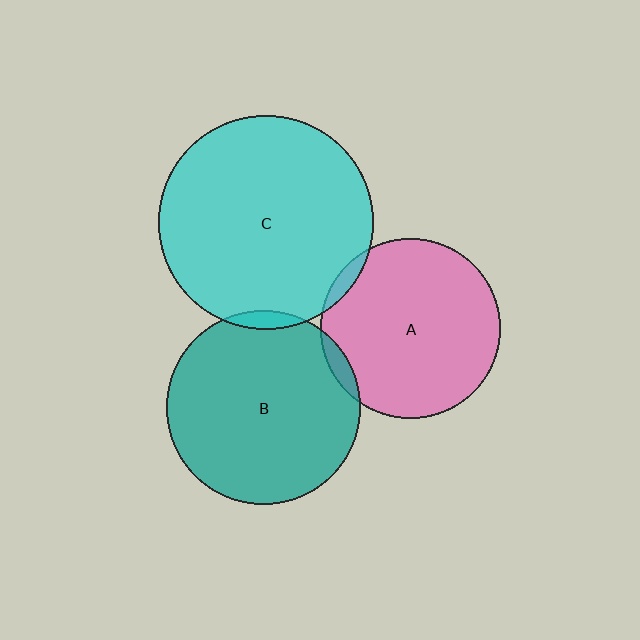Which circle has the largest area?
Circle C (cyan).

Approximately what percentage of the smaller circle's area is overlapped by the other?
Approximately 5%.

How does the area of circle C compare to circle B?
Approximately 1.2 times.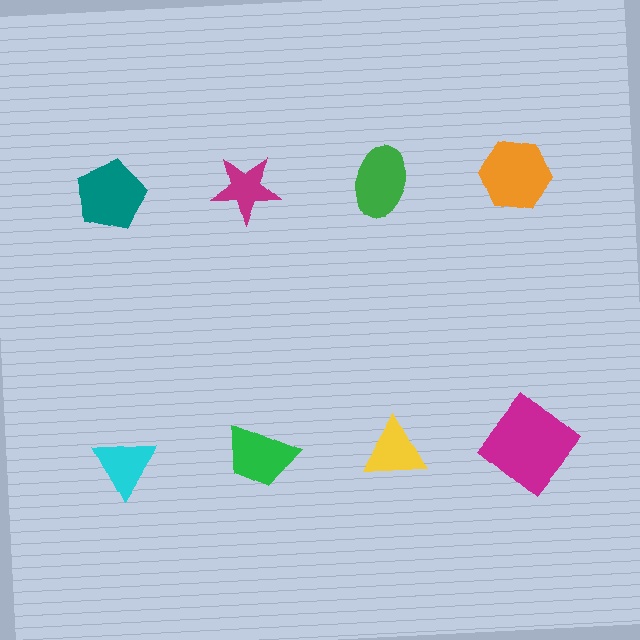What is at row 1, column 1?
A teal pentagon.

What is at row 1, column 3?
A green ellipse.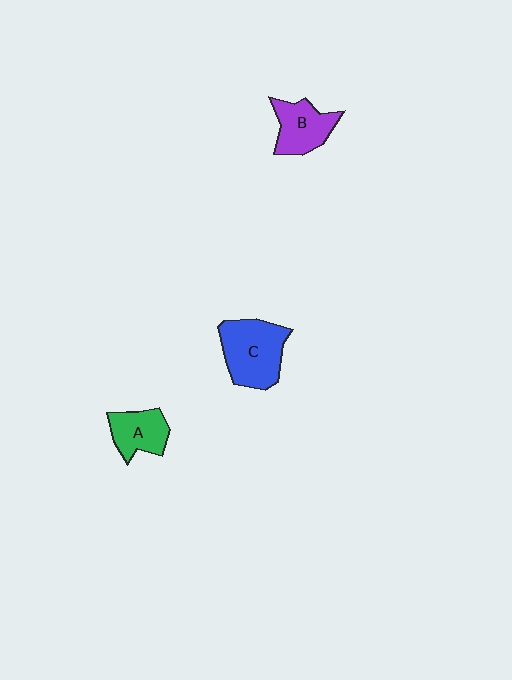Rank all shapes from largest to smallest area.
From largest to smallest: C (blue), B (purple), A (green).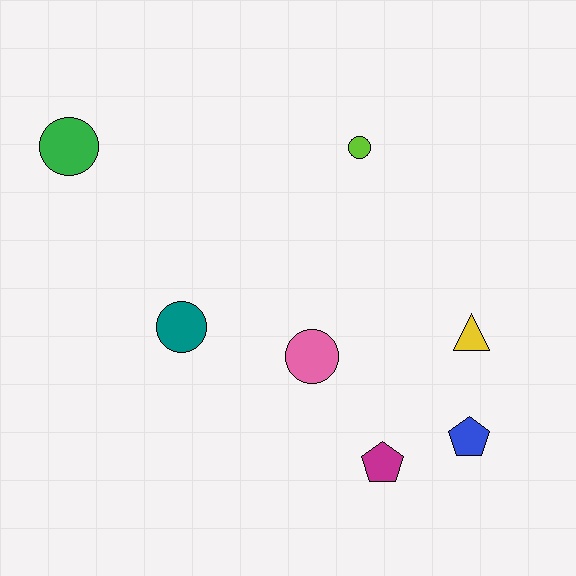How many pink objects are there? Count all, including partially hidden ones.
There is 1 pink object.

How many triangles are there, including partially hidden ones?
There is 1 triangle.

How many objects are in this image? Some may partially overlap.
There are 7 objects.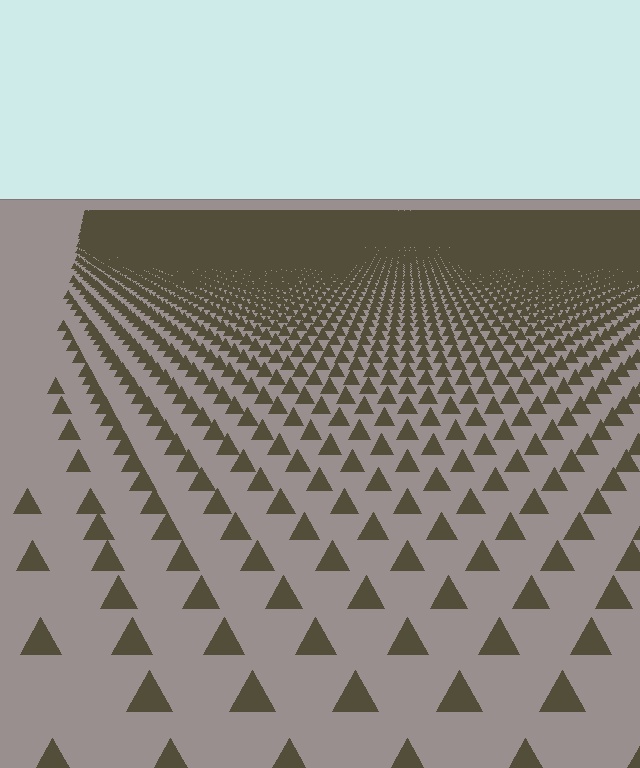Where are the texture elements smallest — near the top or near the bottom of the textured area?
Near the top.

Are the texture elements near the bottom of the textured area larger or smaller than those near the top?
Larger. Near the bottom, elements are closer to the viewer and appear at a bigger on-screen size.